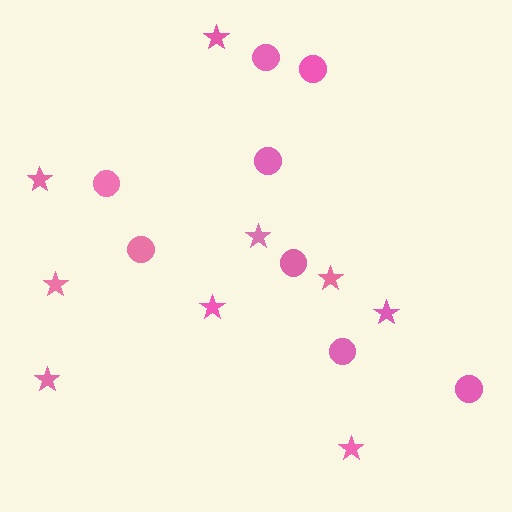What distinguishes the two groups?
There are 2 groups: one group of circles (8) and one group of stars (9).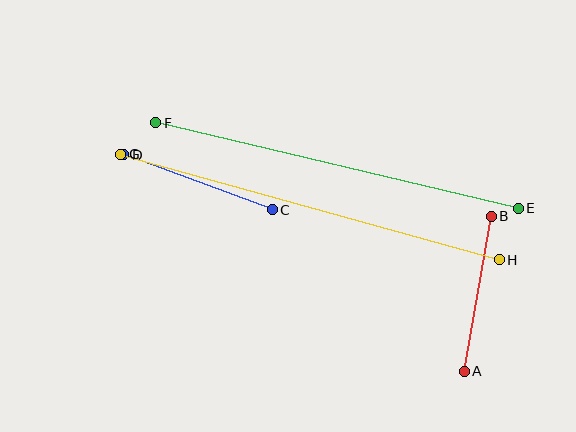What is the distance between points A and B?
The distance is approximately 157 pixels.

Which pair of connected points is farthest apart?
Points G and H are farthest apart.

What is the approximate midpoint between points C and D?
The midpoint is at approximately (198, 182) pixels.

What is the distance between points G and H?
The distance is approximately 393 pixels.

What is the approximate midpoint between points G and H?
The midpoint is at approximately (310, 207) pixels.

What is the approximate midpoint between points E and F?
The midpoint is at approximately (337, 166) pixels.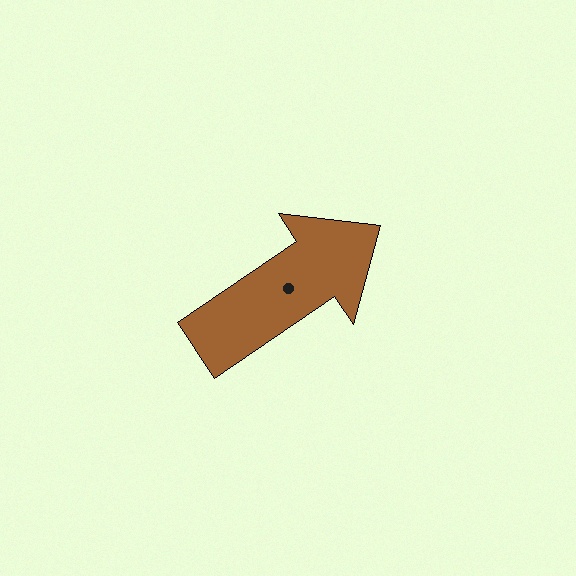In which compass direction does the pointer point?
Northeast.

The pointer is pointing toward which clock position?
Roughly 2 o'clock.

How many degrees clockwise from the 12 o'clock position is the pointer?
Approximately 56 degrees.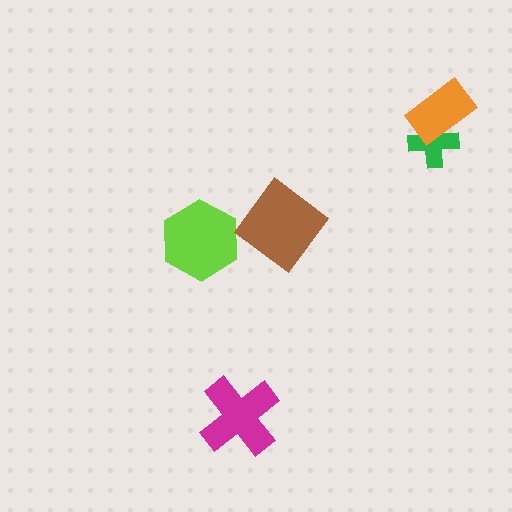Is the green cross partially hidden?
Yes, it is partially covered by another shape.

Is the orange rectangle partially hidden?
No, no other shape covers it.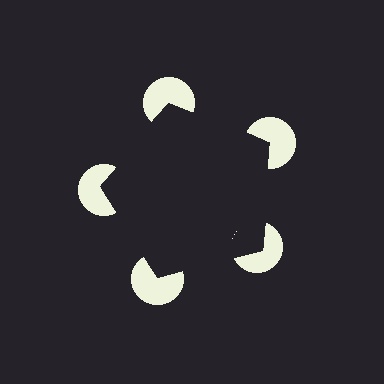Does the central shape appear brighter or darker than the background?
It typically appears slightly darker than the background, even though no actual brightness change is drawn.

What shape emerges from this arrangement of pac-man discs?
An illusory pentagon — its edges are inferred from the aligned wedge cuts in the pac-man discs, not physically drawn.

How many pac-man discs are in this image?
There are 5 — one at each vertex of the illusory pentagon.